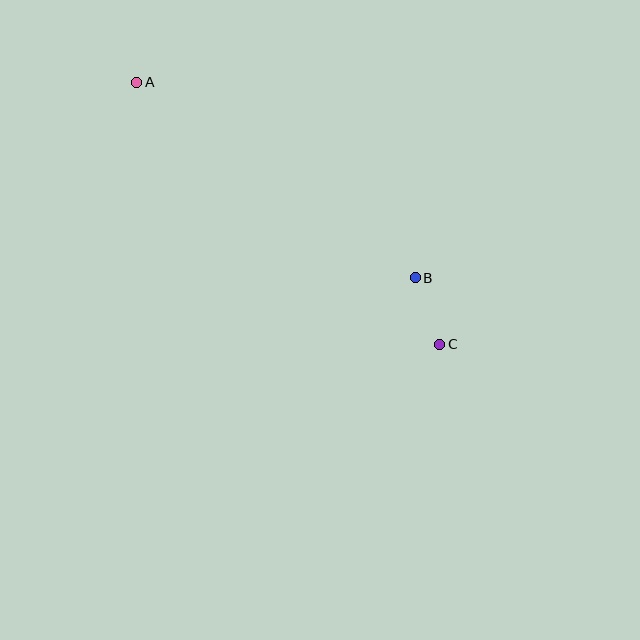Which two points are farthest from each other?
Points A and C are farthest from each other.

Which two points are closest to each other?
Points B and C are closest to each other.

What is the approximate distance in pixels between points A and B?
The distance between A and B is approximately 340 pixels.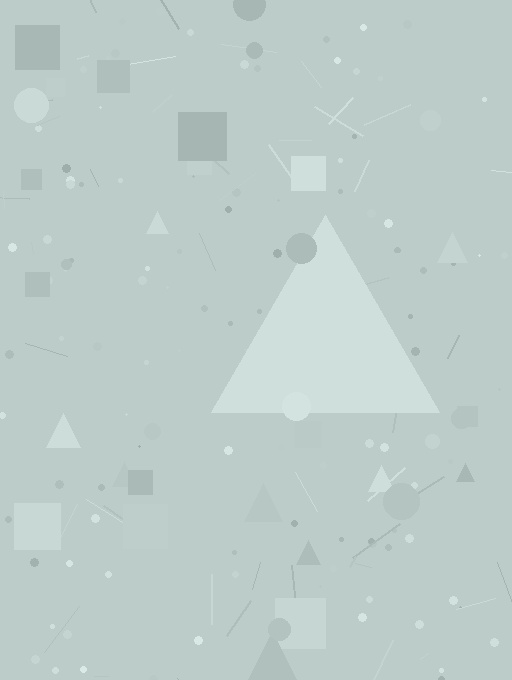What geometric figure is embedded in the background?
A triangle is embedded in the background.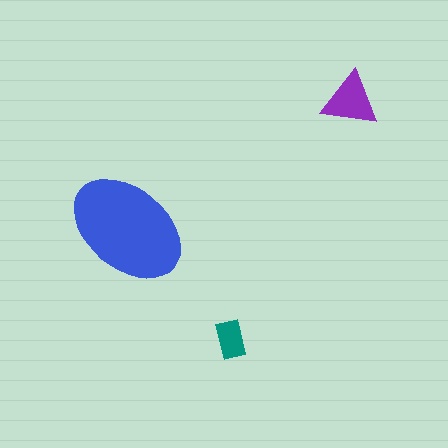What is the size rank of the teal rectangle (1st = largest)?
3rd.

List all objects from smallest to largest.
The teal rectangle, the purple triangle, the blue ellipse.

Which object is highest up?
The purple triangle is topmost.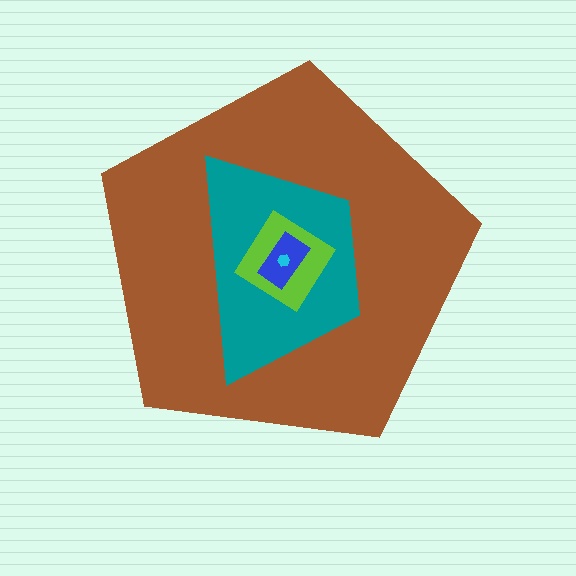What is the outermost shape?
The brown pentagon.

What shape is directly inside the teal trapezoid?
The lime diamond.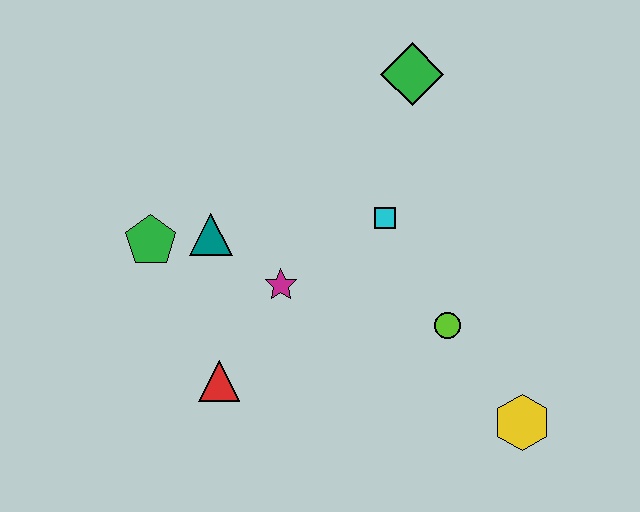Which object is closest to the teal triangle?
The green pentagon is closest to the teal triangle.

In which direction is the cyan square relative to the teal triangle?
The cyan square is to the right of the teal triangle.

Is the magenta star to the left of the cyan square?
Yes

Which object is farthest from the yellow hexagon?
The green pentagon is farthest from the yellow hexagon.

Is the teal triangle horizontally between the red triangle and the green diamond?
No